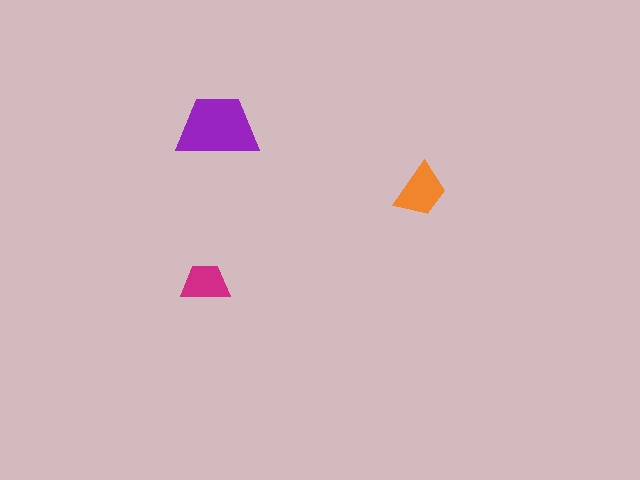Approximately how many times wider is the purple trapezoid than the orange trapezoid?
About 1.5 times wider.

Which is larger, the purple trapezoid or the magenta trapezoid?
The purple one.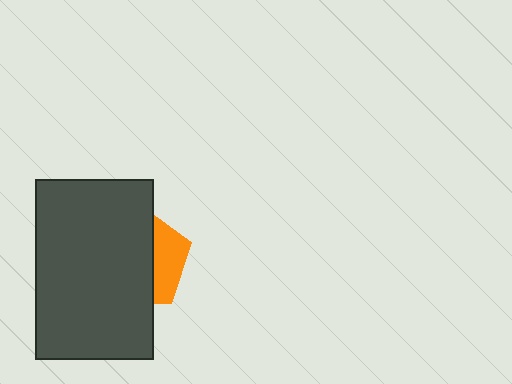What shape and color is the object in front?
The object in front is a dark gray rectangle.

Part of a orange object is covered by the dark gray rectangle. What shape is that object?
It is a pentagon.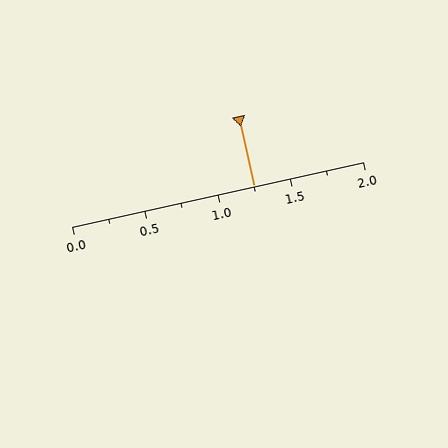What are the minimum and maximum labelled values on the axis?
The axis runs from 0.0 to 2.0.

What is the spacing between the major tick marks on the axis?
The major ticks are spaced 0.5 apart.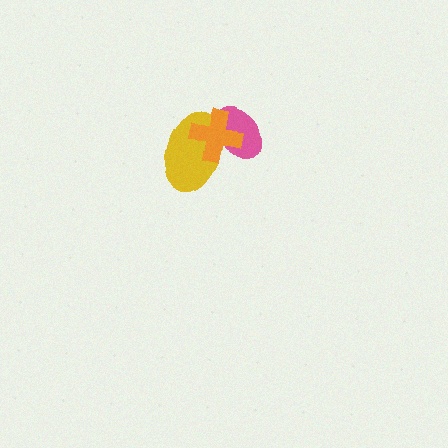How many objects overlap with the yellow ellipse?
2 objects overlap with the yellow ellipse.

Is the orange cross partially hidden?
No, no other shape covers it.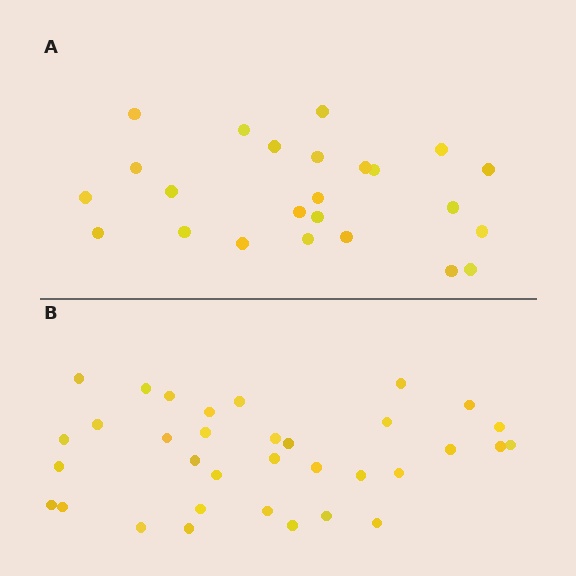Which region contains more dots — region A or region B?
Region B (the bottom region) has more dots.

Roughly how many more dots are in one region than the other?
Region B has roughly 10 or so more dots than region A.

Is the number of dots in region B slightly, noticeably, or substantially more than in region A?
Region B has noticeably more, but not dramatically so. The ratio is roughly 1.4 to 1.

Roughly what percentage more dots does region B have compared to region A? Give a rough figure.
About 40% more.